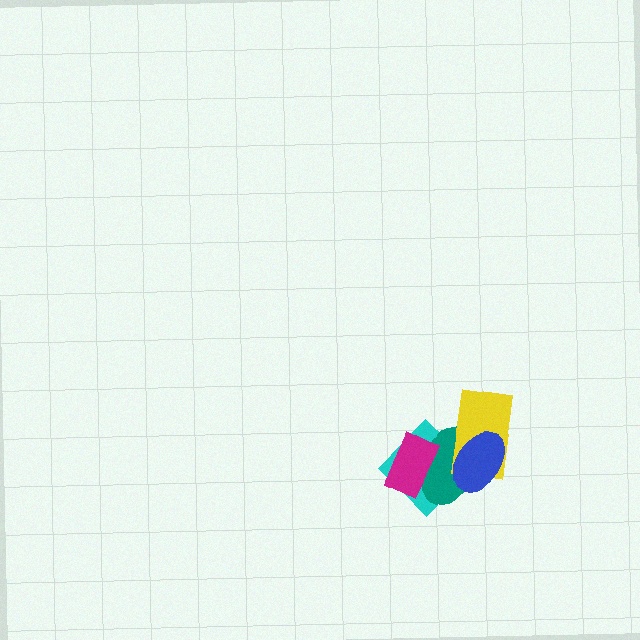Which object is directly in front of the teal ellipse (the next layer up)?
The yellow rectangle is directly in front of the teal ellipse.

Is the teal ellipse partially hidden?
Yes, it is partially covered by another shape.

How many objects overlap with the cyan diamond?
4 objects overlap with the cyan diamond.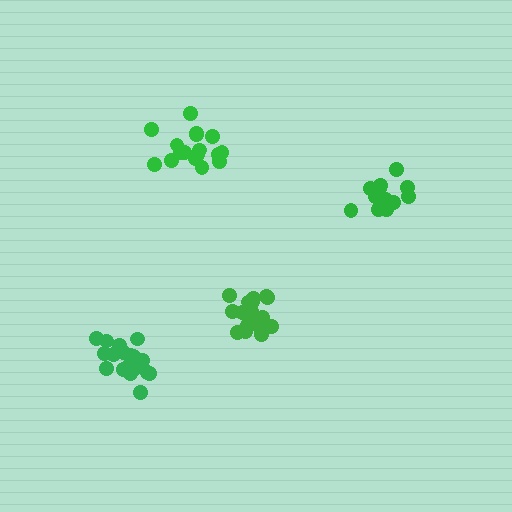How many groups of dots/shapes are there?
There are 4 groups.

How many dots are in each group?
Group 1: 18 dots, Group 2: 19 dots, Group 3: 17 dots, Group 4: 13 dots (67 total).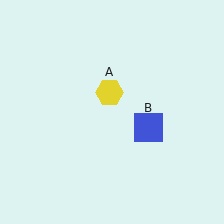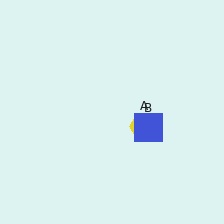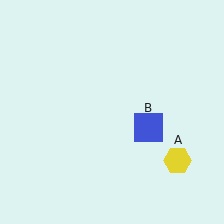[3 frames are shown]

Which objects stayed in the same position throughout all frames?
Blue square (object B) remained stationary.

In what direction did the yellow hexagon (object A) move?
The yellow hexagon (object A) moved down and to the right.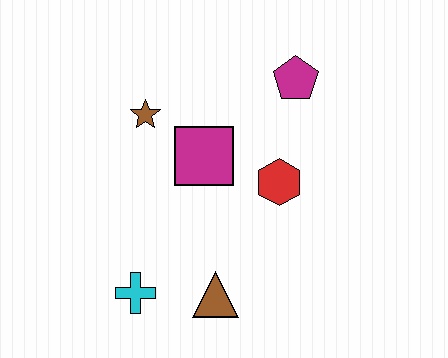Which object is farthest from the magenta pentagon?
The cyan cross is farthest from the magenta pentagon.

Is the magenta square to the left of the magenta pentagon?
Yes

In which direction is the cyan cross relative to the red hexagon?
The cyan cross is to the left of the red hexagon.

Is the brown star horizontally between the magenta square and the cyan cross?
Yes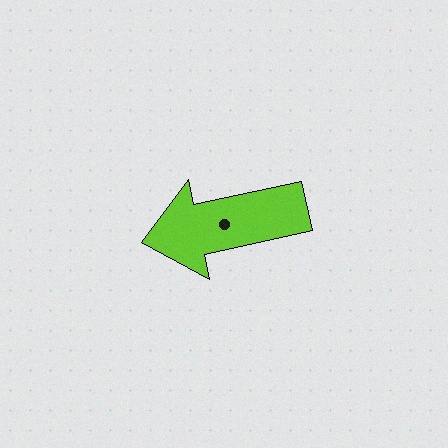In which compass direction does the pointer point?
West.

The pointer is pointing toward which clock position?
Roughly 9 o'clock.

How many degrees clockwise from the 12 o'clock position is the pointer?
Approximately 258 degrees.